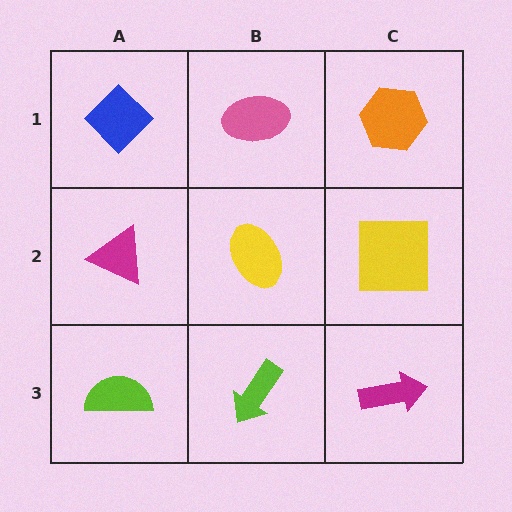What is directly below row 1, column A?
A magenta triangle.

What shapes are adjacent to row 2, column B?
A pink ellipse (row 1, column B), a lime arrow (row 3, column B), a magenta triangle (row 2, column A), a yellow square (row 2, column C).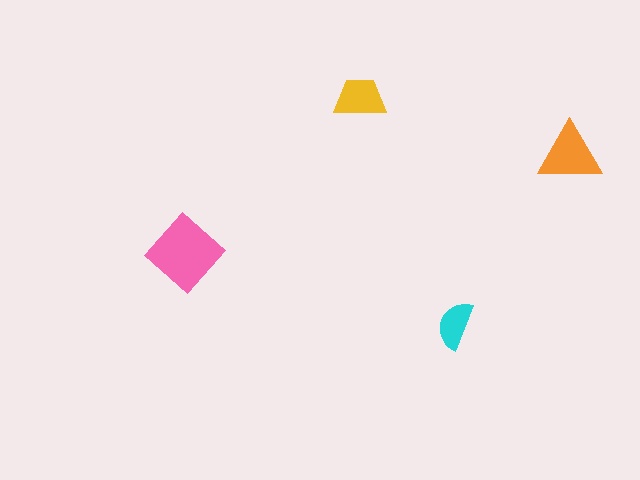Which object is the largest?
The pink diamond.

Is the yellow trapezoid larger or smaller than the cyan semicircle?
Larger.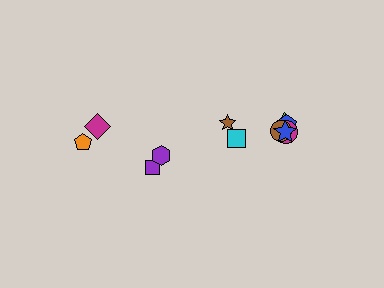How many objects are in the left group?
There are 4 objects.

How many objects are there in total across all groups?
There are 11 objects.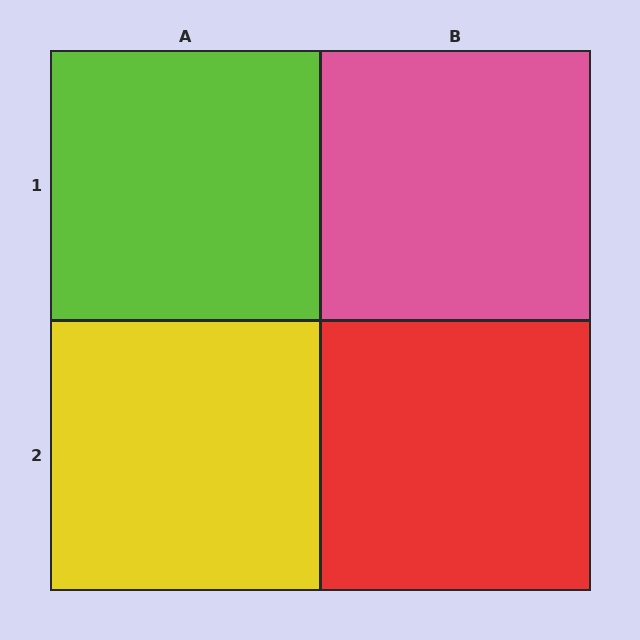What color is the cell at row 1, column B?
Pink.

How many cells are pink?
1 cell is pink.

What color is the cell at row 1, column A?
Lime.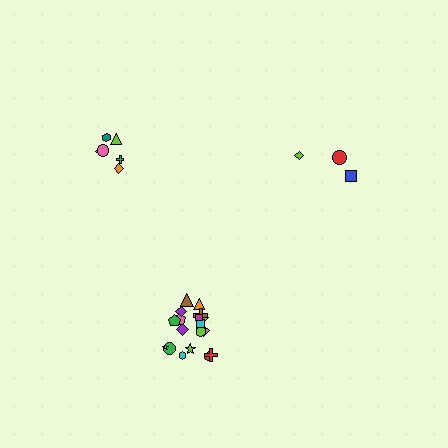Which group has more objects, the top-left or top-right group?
The top-left group.